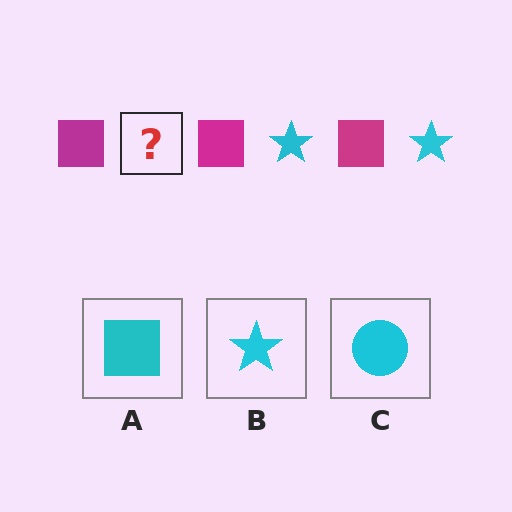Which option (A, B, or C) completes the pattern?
B.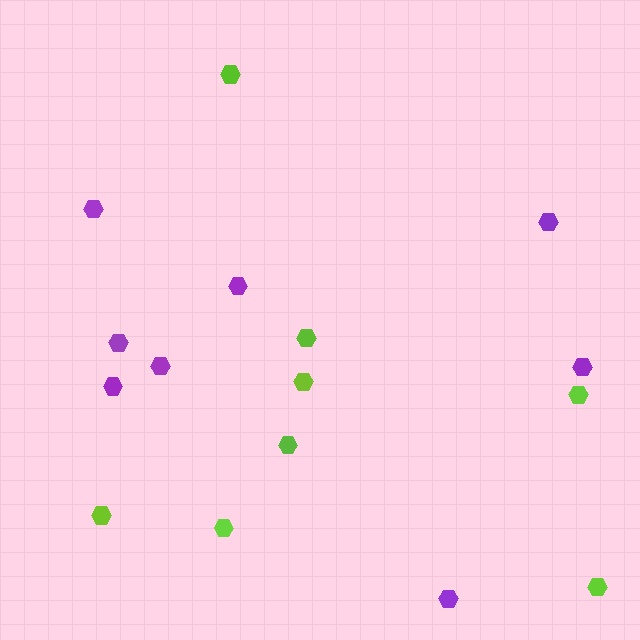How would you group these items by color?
There are 2 groups: one group of purple hexagons (8) and one group of lime hexagons (8).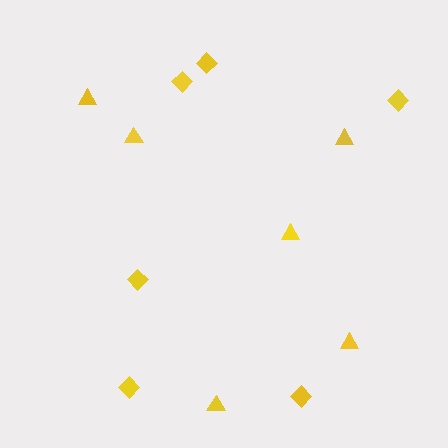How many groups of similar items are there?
There are 2 groups: one group of triangles (6) and one group of diamonds (6).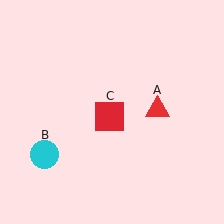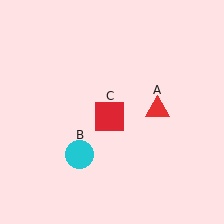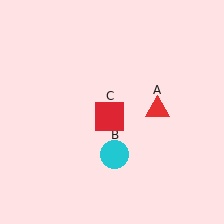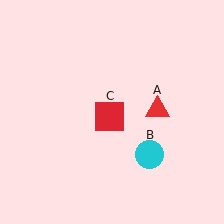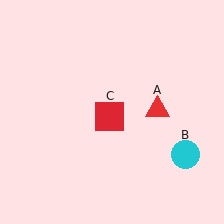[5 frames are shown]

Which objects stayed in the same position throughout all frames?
Red triangle (object A) and red square (object C) remained stationary.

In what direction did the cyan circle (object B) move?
The cyan circle (object B) moved right.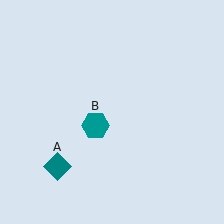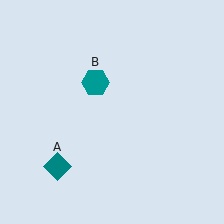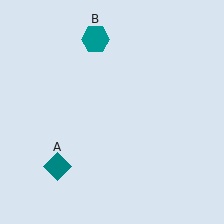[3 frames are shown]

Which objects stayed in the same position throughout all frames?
Teal diamond (object A) remained stationary.